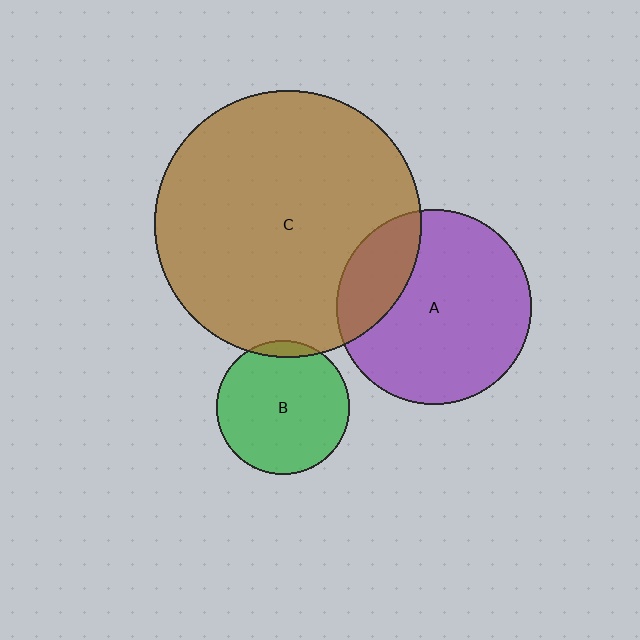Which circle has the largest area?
Circle C (brown).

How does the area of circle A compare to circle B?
Approximately 2.1 times.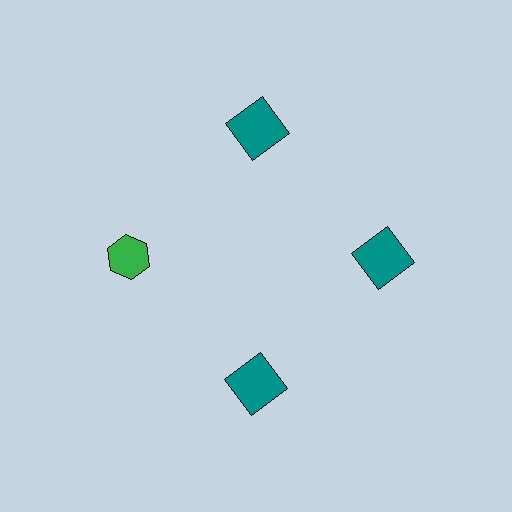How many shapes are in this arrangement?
There are 4 shapes arranged in a ring pattern.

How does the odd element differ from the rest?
It differs in both color (green instead of teal) and shape (hexagon instead of square).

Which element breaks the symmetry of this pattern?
The green hexagon at roughly the 9 o'clock position breaks the symmetry. All other shapes are teal squares.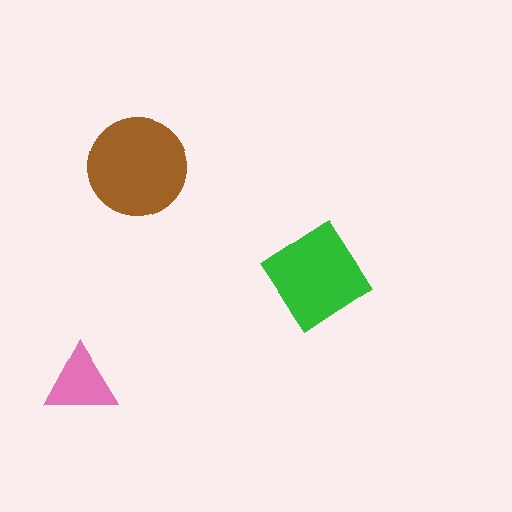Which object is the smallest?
The pink triangle.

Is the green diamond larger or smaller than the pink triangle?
Larger.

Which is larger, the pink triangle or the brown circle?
The brown circle.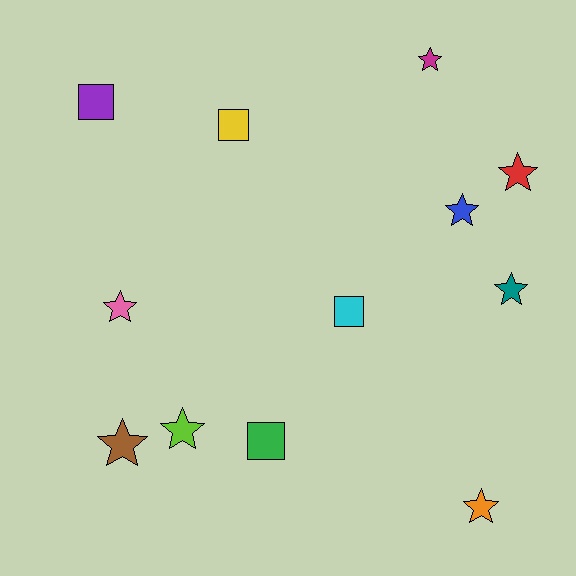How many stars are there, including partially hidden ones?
There are 8 stars.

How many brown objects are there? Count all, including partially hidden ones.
There is 1 brown object.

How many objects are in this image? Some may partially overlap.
There are 12 objects.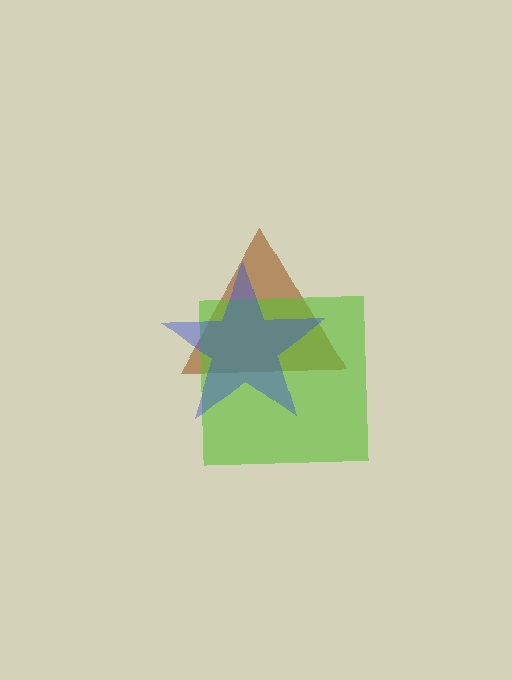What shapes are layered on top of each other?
The layered shapes are: a brown triangle, a lime square, a blue star.